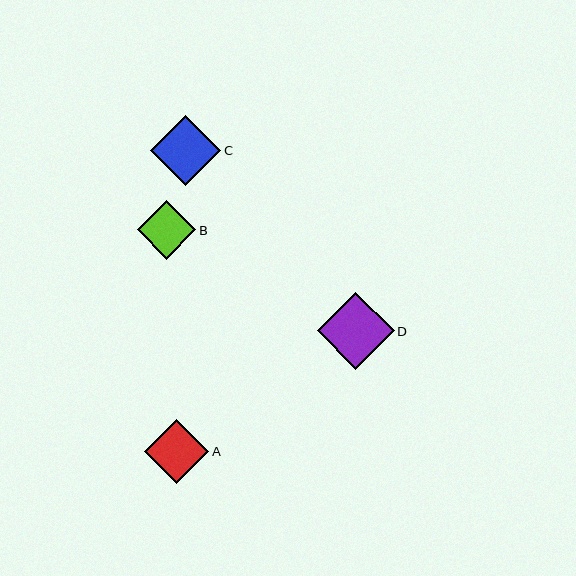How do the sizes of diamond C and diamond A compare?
Diamond C and diamond A are approximately the same size.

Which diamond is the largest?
Diamond D is the largest with a size of approximately 77 pixels.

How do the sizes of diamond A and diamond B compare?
Diamond A and diamond B are approximately the same size.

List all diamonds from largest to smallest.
From largest to smallest: D, C, A, B.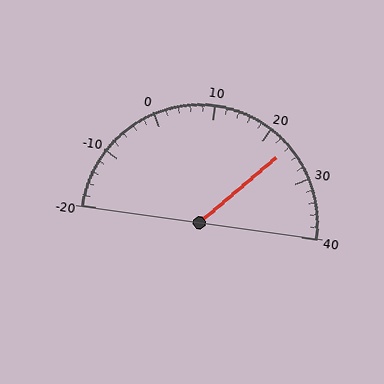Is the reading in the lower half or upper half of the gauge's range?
The reading is in the upper half of the range (-20 to 40).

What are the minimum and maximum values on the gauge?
The gauge ranges from -20 to 40.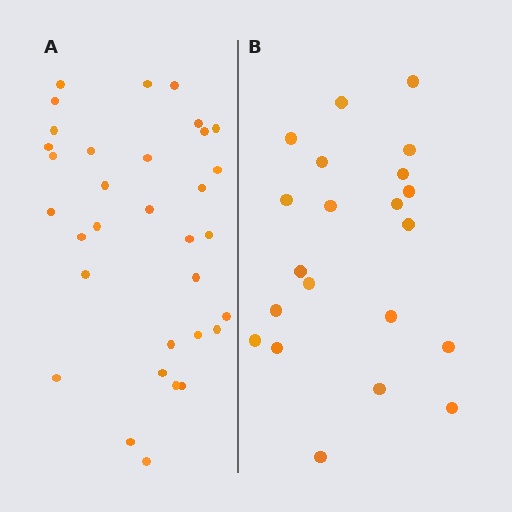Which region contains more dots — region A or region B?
Region A (the left region) has more dots.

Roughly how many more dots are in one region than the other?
Region A has roughly 12 or so more dots than region B.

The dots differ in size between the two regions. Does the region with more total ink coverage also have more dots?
No. Region B has more total ink coverage because its dots are larger, but region A actually contains more individual dots. Total area can be misleading — the number of items is what matters here.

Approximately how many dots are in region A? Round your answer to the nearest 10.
About 30 dots. (The exact count is 33, which rounds to 30.)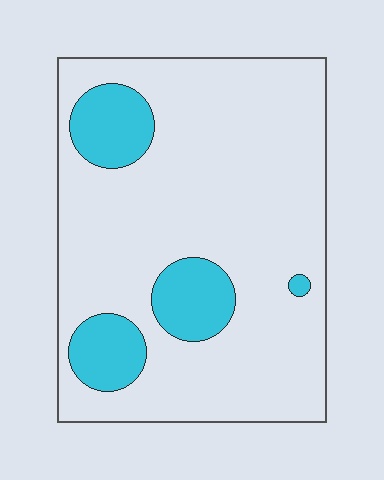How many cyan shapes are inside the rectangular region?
4.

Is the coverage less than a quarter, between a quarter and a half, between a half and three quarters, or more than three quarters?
Less than a quarter.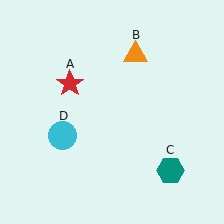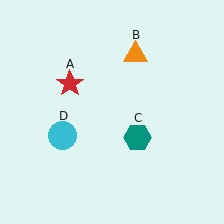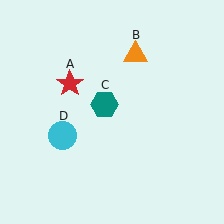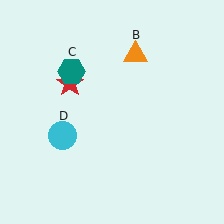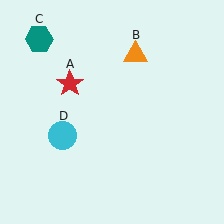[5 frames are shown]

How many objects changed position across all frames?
1 object changed position: teal hexagon (object C).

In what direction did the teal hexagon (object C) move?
The teal hexagon (object C) moved up and to the left.